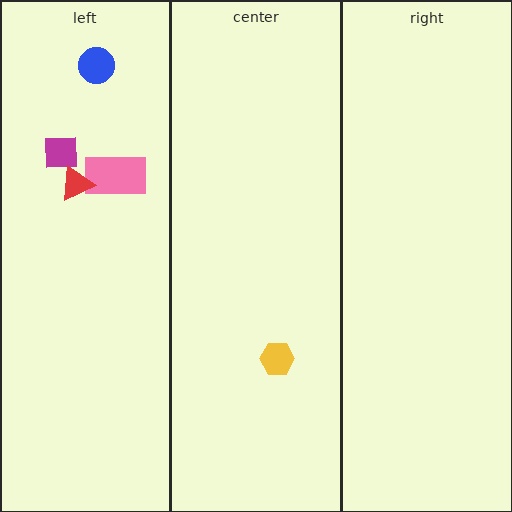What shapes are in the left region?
The pink rectangle, the magenta square, the red triangle, the blue circle.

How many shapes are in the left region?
4.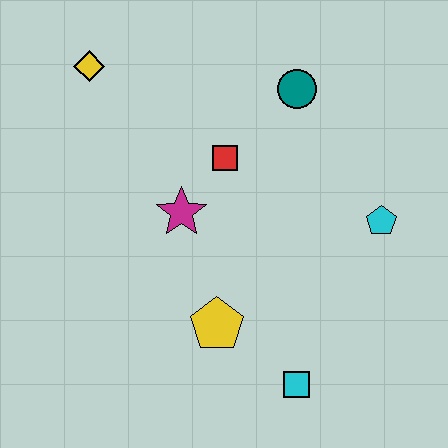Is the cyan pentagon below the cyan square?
No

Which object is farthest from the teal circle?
The cyan square is farthest from the teal circle.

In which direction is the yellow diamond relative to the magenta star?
The yellow diamond is above the magenta star.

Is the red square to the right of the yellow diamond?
Yes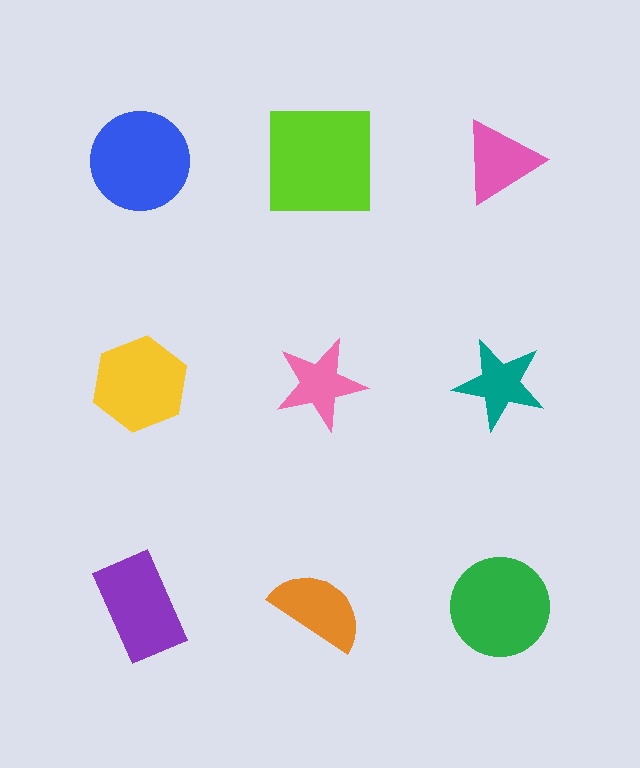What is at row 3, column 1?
A purple rectangle.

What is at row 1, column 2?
A lime square.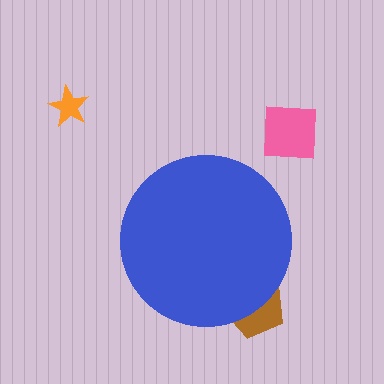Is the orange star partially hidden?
No, the orange star is fully visible.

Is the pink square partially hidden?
No, the pink square is fully visible.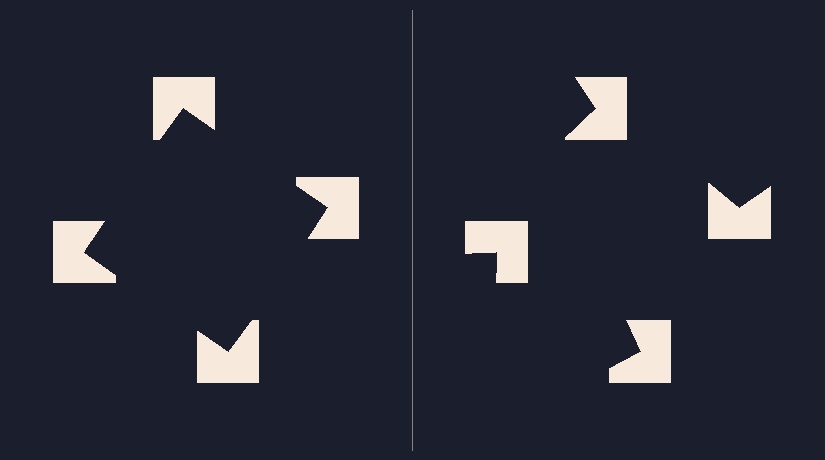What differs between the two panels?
The notched squares are positioned identically on both sides; only the wedge orientations differ. On the left they align to a square; on the right they are misaligned.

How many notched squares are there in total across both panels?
8 — 4 on each side.